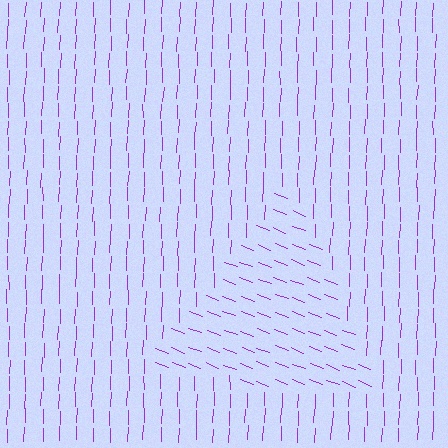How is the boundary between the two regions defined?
The boundary is defined purely by a change in line orientation (approximately 71 degrees difference). All lines are the same color and thickness.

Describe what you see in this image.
The image is filled with small purple line segments. A triangle region in the image has lines oriented differently from the surrounding lines, creating a visible texture boundary.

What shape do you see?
I see a triangle.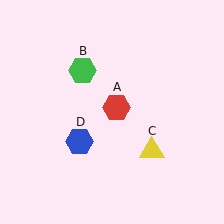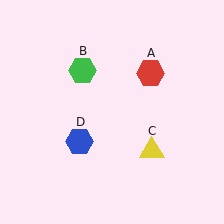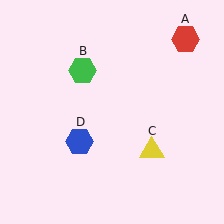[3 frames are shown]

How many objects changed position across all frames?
1 object changed position: red hexagon (object A).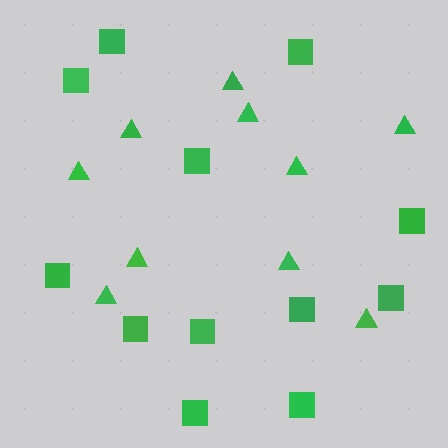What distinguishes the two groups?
There are 2 groups: one group of triangles (10) and one group of squares (12).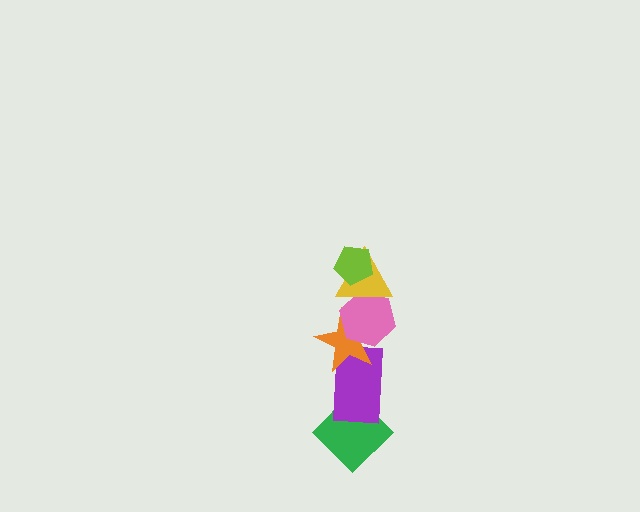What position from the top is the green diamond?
The green diamond is 6th from the top.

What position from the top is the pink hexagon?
The pink hexagon is 3rd from the top.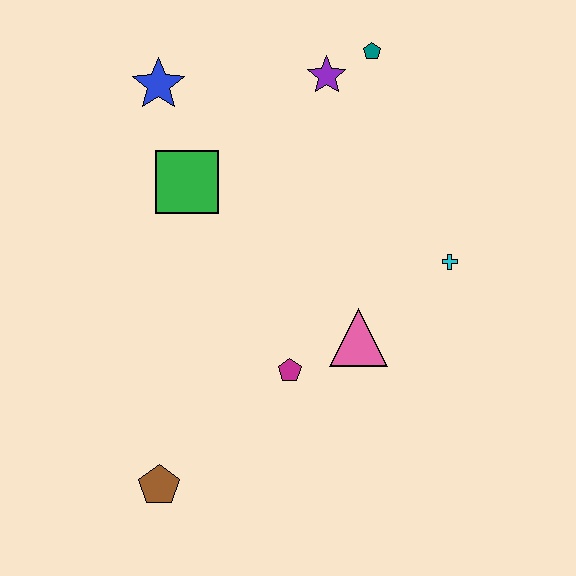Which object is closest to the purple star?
The teal pentagon is closest to the purple star.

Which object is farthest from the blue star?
The brown pentagon is farthest from the blue star.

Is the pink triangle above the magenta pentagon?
Yes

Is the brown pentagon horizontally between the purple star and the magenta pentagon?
No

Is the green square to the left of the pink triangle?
Yes